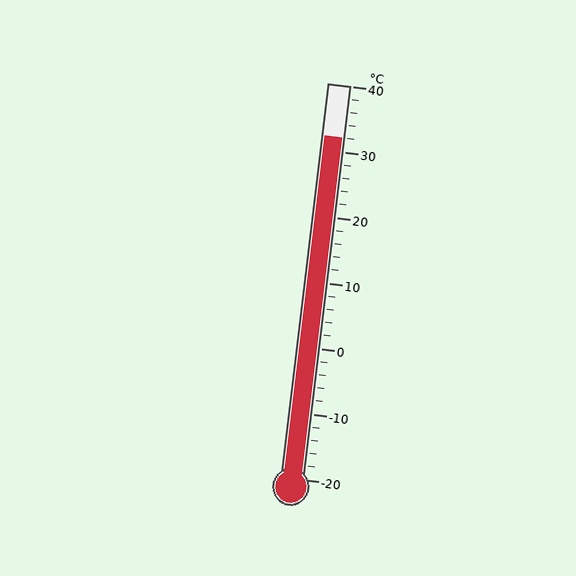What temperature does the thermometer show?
The thermometer shows approximately 32°C.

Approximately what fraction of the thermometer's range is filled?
The thermometer is filled to approximately 85% of its range.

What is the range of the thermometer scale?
The thermometer scale ranges from -20°C to 40°C.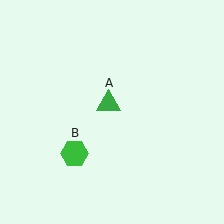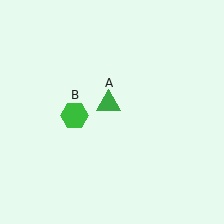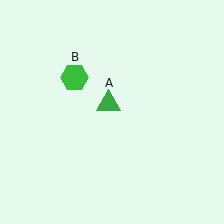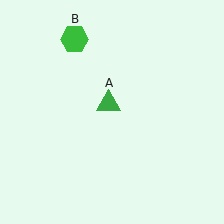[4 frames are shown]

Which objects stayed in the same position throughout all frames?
Green triangle (object A) remained stationary.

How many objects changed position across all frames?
1 object changed position: green hexagon (object B).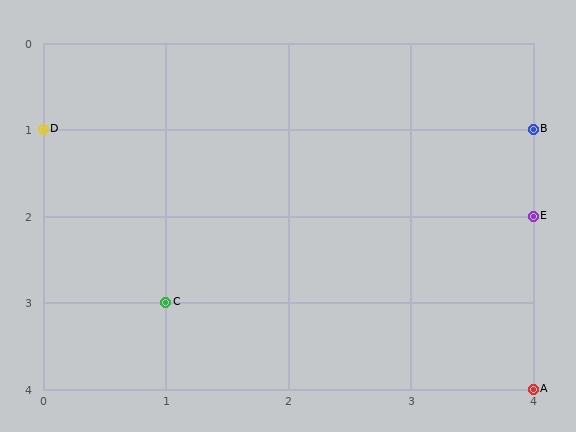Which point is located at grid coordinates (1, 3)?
Point C is at (1, 3).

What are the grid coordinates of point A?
Point A is at grid coordinates (4, 4).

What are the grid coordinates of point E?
Point E is at grid coordinates (4, 2).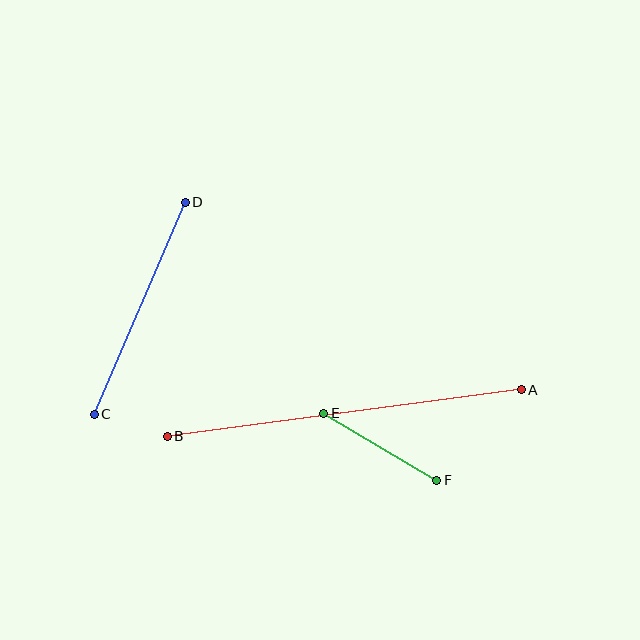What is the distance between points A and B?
The distance is approximately 357 pixels.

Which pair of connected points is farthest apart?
Points A and B are farthest apart.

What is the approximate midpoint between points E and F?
The midpoint is at approximately (380, 447) pixels.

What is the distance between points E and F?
The distance is approximately 131 pixels.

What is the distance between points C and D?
The distance is approximately 231 pixels.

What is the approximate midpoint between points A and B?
The midpoint is at approximately (344, 413) pixels.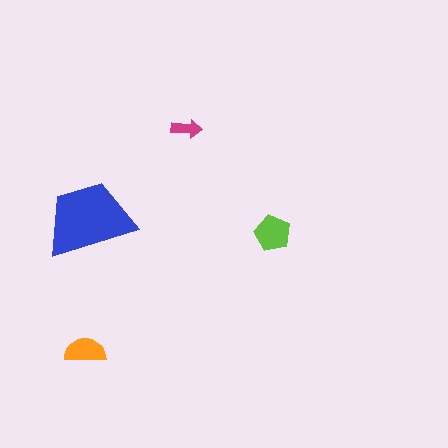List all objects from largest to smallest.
The blue trapezoid, the lime pentagon, the orange semicircle, the magenta arrow.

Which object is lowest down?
The orange semicircle is bottommost.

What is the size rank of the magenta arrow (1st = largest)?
4th.